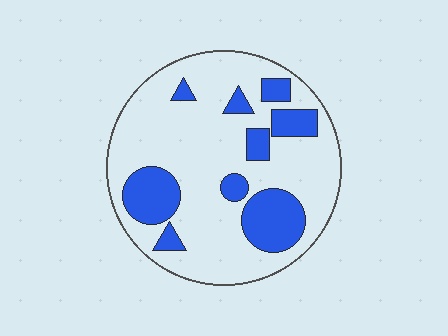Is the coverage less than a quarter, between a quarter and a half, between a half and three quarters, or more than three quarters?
Less than a quarter.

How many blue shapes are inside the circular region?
9.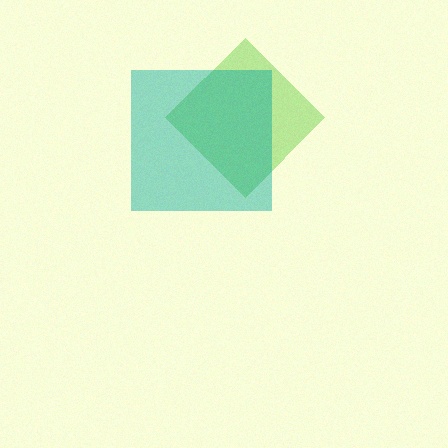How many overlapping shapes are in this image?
There are 2 overlapping shapes in the image.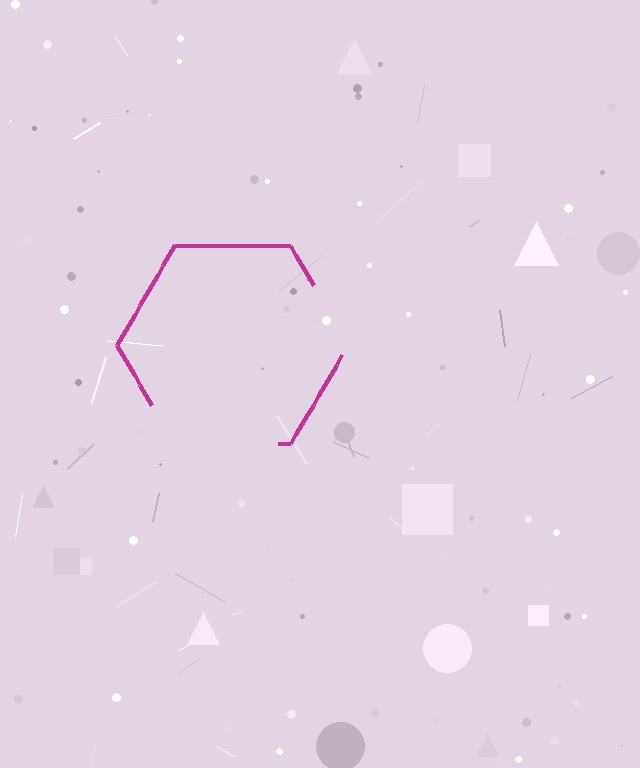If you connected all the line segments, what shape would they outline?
They would outline a hexagon.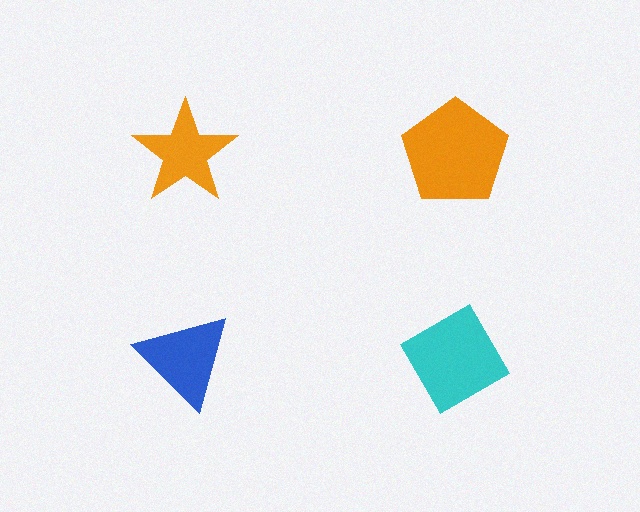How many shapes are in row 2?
2 shapes.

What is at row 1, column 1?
An orange star.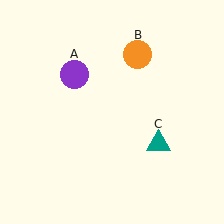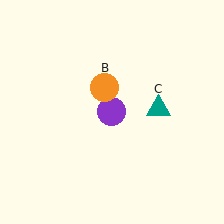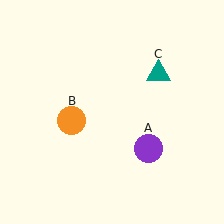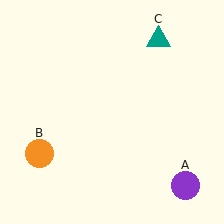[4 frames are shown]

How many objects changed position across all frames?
3 objects changed position: purple circle (object A), orange circle (object B), teal triangle (object C).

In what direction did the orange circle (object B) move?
The orange circle (object B) moved down and to the left.